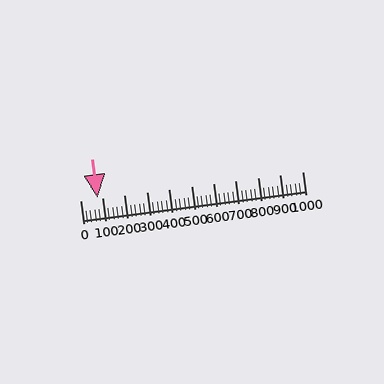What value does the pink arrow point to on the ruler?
The pink arrow points to approximately 77.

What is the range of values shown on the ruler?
The ruler shows values from 0 to 1000.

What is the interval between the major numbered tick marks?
The major tick marks are spaced 100 units apart.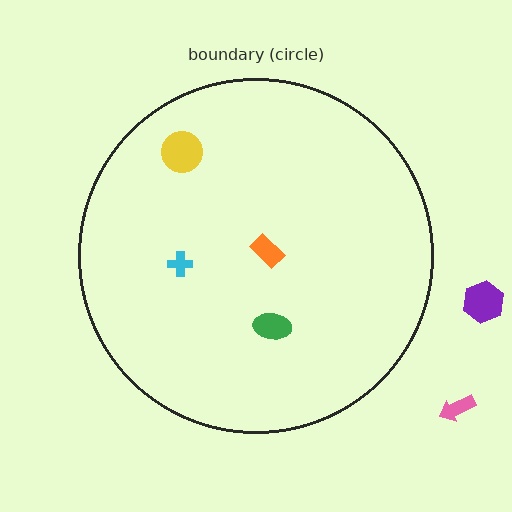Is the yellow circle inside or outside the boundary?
Inside.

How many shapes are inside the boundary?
4 inside, 2 outside.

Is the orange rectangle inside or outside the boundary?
Inside.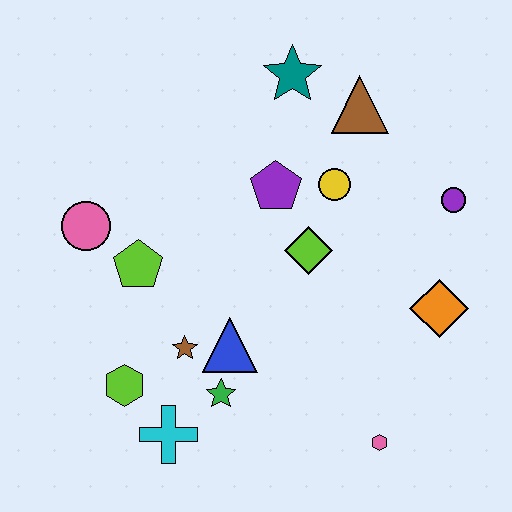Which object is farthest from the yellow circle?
The cyan cross is farthest from the yellow circle.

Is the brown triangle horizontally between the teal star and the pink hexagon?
Yes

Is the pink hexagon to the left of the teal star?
No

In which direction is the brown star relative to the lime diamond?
The brown star is to the left of the lime diamond.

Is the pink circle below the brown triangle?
Yes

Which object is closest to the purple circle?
The orange diamond is closest to the purple circle.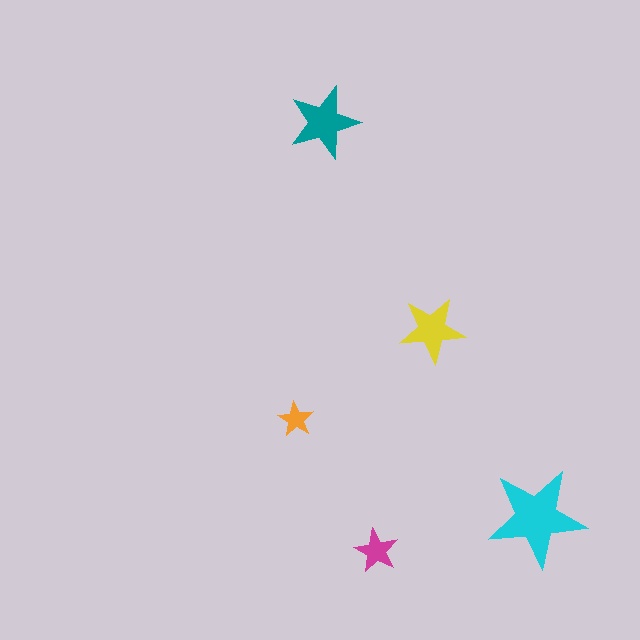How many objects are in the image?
There are 5 objects in the image.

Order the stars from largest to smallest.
the cyan one, the teal one, the yellow one, the magenta one, the orange one.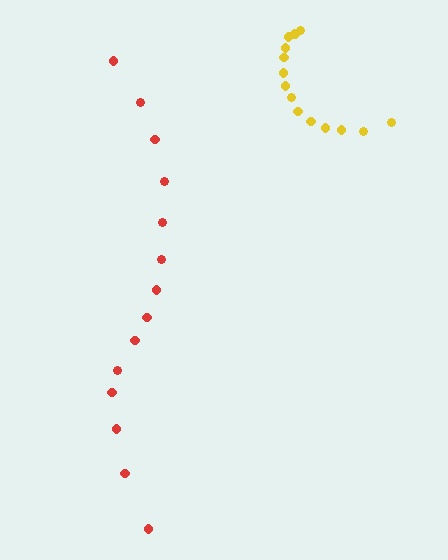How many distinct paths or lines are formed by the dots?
There are 2 distinct paths.